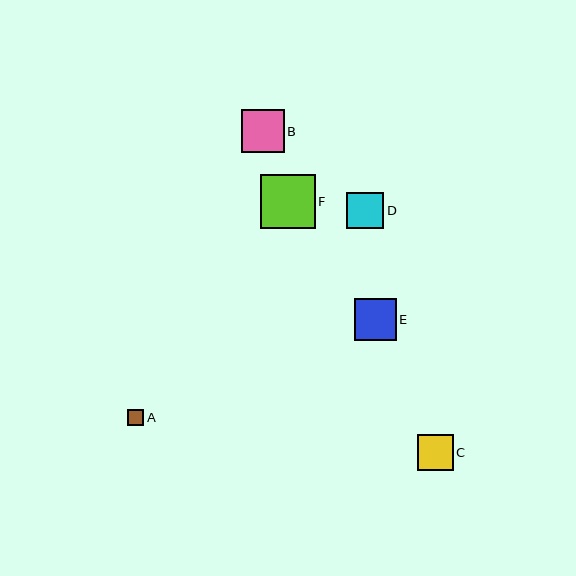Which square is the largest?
Square F is the largest with a size of approximately 54 pixels.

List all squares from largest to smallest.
From largest to smallest: F, B, E, D, C, A.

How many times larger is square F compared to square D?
Square F is approximately 1.5 times the size of square D.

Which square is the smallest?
Square A is the smallest with a size of approximately 16 pixels.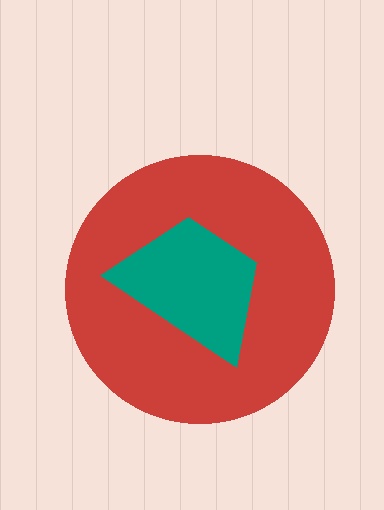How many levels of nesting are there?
2.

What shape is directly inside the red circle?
The teal trapezoid.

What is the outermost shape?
The red circle.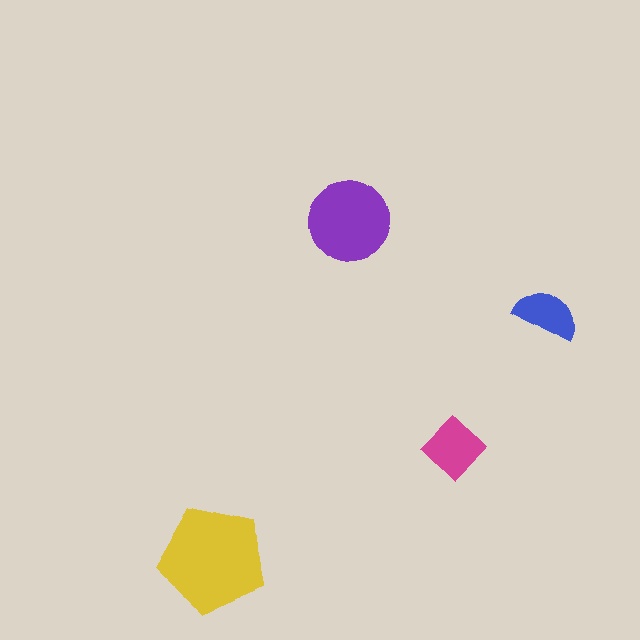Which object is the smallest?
The blue semicircle.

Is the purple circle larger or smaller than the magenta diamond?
Larger.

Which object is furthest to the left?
The yellow pentagon is leftmost.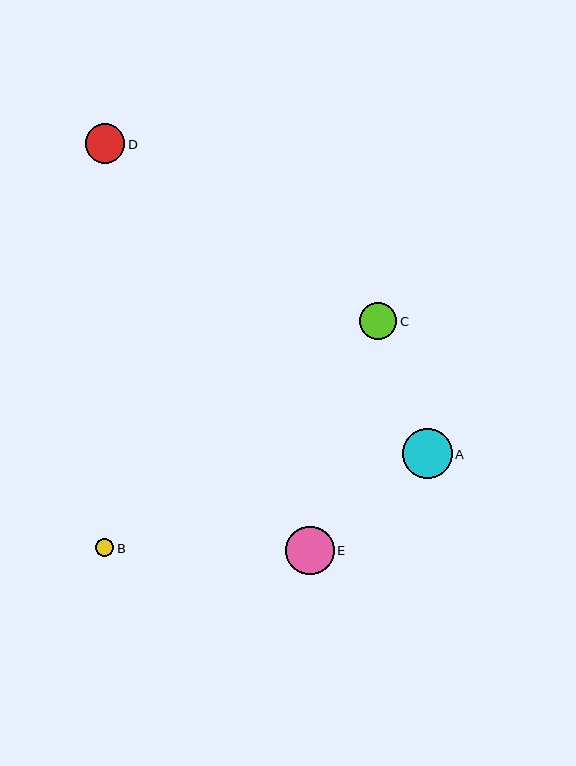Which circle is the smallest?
Circle B is the smallest with a size of approximately 18 pixels.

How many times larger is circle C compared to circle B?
Circle C is approximately 2.0 times the size of circle B.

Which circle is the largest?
Circle A is the largest with a size of approximately 49 pixels.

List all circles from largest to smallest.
From largest to smallest: A, E, D, C, B.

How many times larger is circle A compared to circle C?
Circle A is approximately 1.3 times the size of circle C.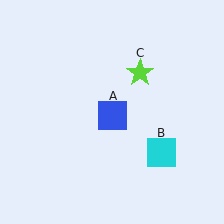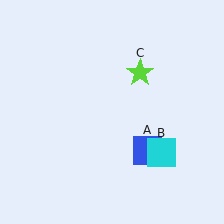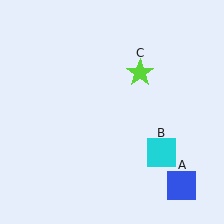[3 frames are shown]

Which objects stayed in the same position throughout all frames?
Cyan square (object B) and lime star (object C) remained stationary.